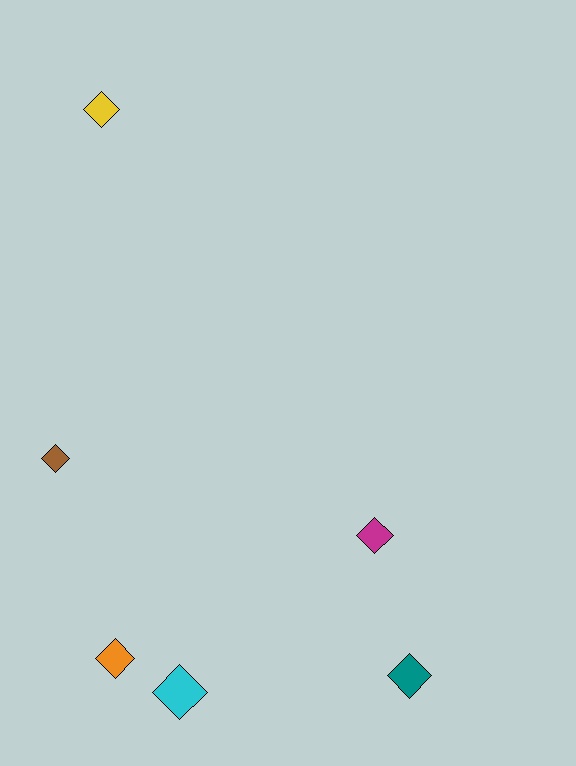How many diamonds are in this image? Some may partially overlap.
There are 6 diamonds.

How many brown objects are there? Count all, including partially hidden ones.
There is 1 brown object.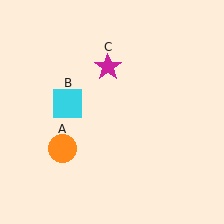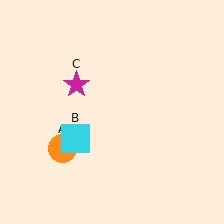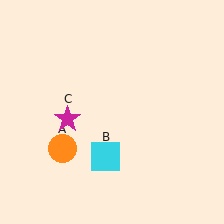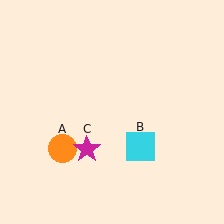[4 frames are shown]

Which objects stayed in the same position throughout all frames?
Orange circle (object A) remained stationary.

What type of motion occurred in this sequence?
The cyan square (object B), magenta star (object C) rotated counterclockwise around the center of the scene.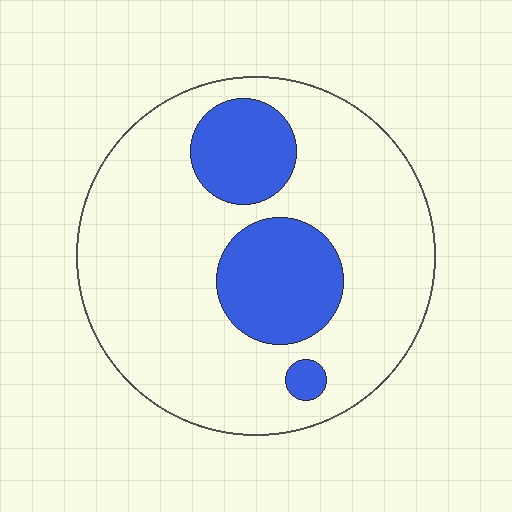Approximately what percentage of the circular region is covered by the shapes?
Approximately 25%.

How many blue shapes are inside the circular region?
3.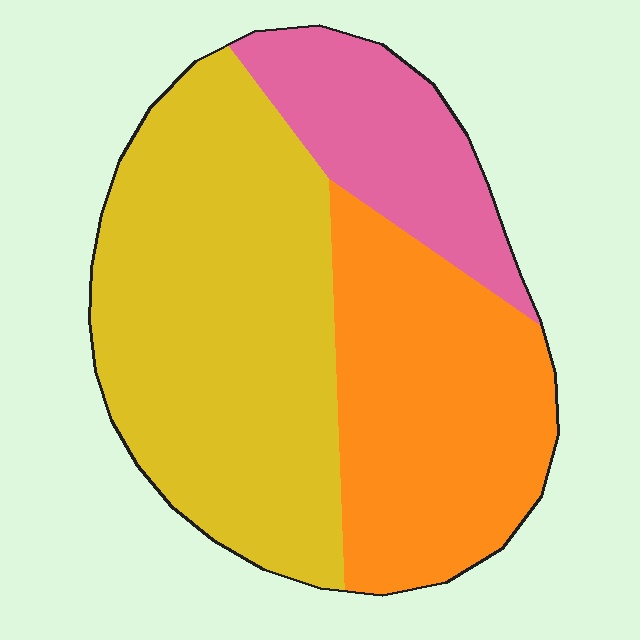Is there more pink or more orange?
Orange.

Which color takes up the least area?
Pink, at roughly 20%.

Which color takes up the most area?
Yellow, at roughly 50%.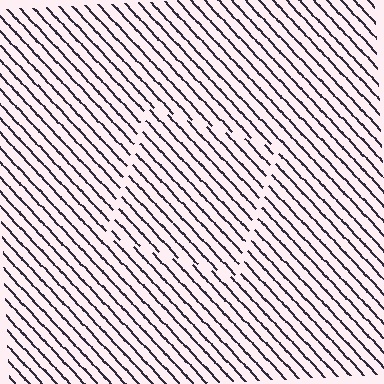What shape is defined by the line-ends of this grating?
An illusory square. The interior of the shape contains the same grating, shifted by half a period — the contour is defined by the phase discontinuity where line-ends from the inner and outer gratings abut.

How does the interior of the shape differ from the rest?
The interior of the shape contains the same grating, shifted by half a period — the contour is defined by the phase discontinuity where line-ends from the inner and outer gratings abut.